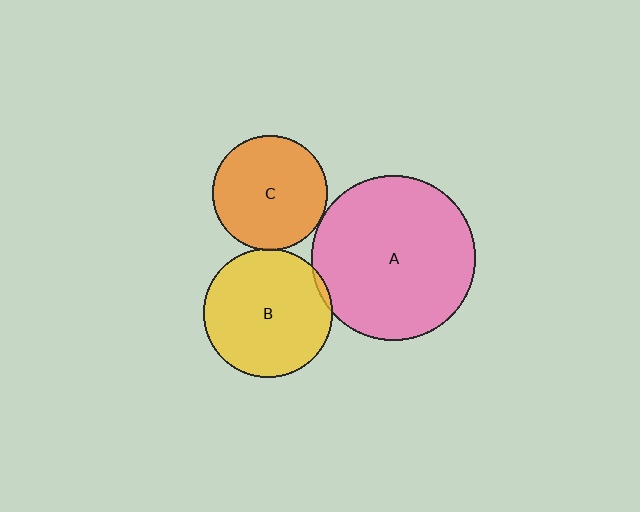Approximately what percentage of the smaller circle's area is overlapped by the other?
Approximately 5%.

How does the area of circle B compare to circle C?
Approximately 1.3 times.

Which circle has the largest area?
Circle A (pink).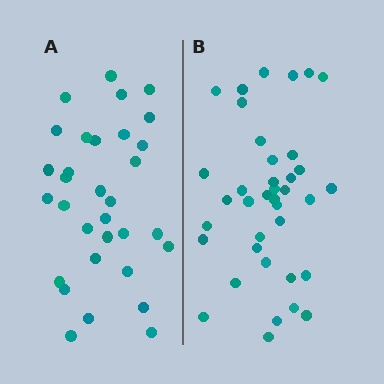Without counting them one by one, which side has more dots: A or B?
Region B (the right region) has more dots.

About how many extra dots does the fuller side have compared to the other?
Region B has about 6 more dots than region A.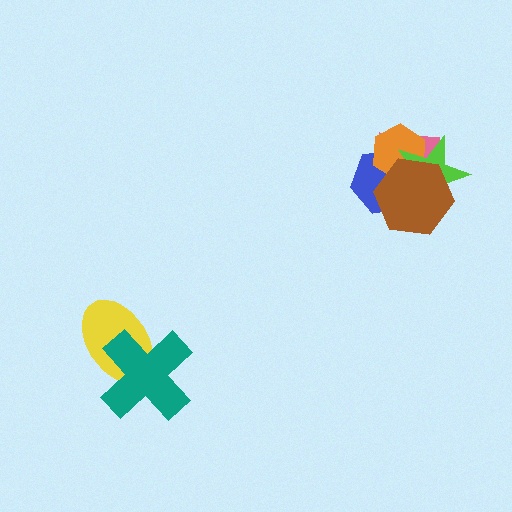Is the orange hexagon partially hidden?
Yes, it is partially covered by another shape.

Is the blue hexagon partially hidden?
Yes, it is partially covered by another shape.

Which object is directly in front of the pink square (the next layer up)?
The blue hexagon is directly in front of the pink square.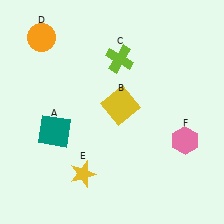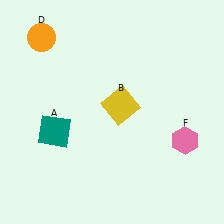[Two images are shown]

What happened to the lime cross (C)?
The lime cross (C) was removed in Image 2. It was in the top-right area of Image 1.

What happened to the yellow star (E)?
The yellow star (E) was removed in Image 2. It was in the bottom-left area of Image 1.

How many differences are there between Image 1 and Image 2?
There are 2 differences between the two images.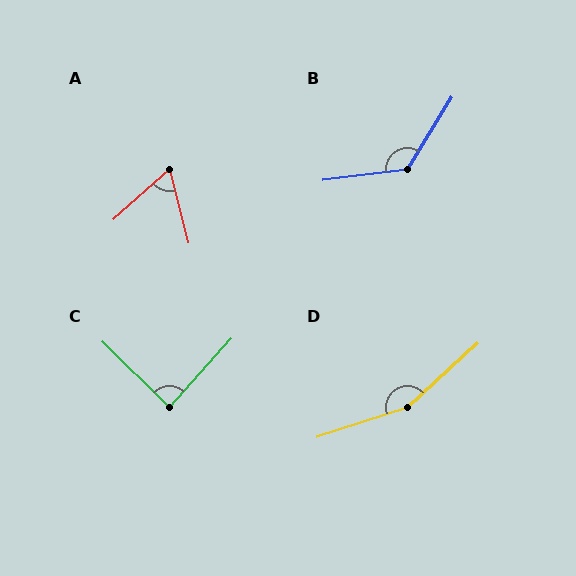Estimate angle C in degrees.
Approximately 87 degrees.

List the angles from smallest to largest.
A (63°), C (87°), B (129°), D (156°).